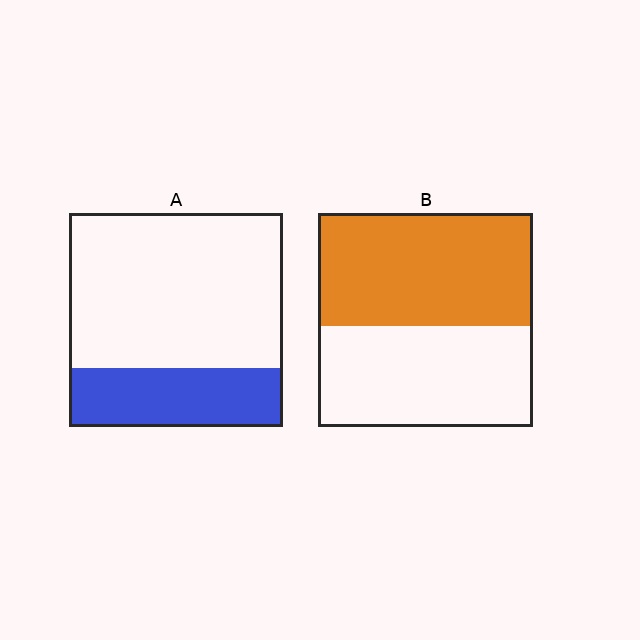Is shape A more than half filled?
No.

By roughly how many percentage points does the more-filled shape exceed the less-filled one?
By roughly 25 percentage points (B over A).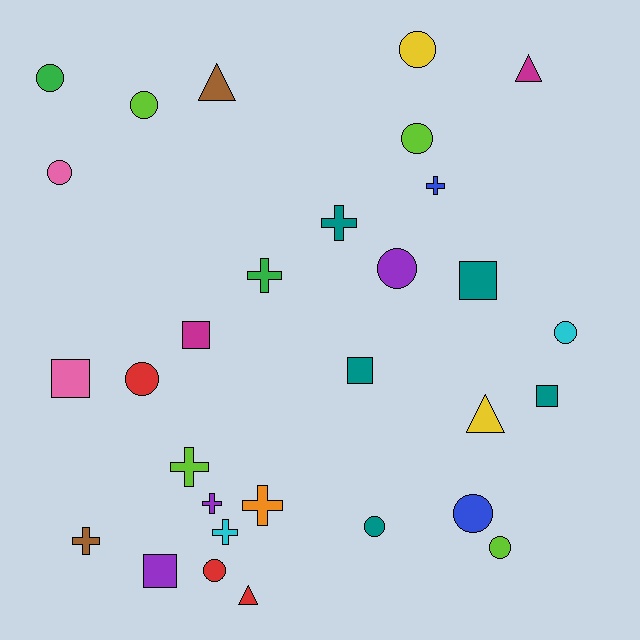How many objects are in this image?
There are 30 objects.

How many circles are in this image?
There are 12 circles.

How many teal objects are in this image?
There are 5 teal objects.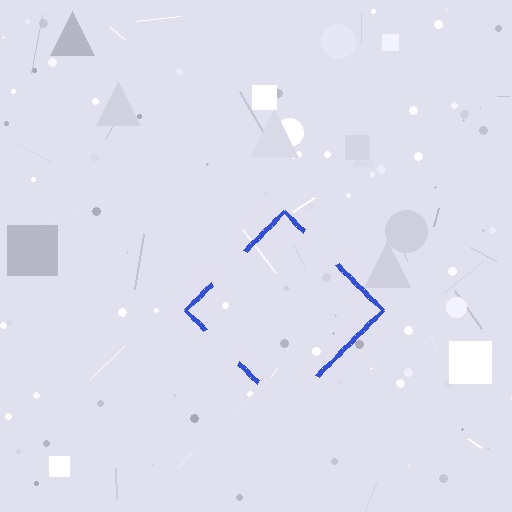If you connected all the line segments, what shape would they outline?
They would outline a diamond.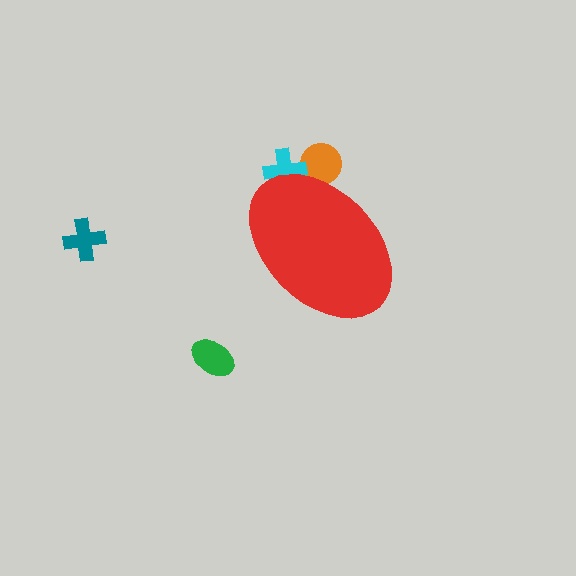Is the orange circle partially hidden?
Yes, the orange circle is partially hidden behind the red ellipse.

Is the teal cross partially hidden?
No, the teal cross is fully visible.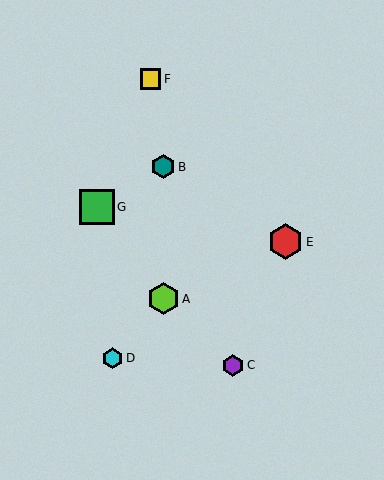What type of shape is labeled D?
Shape D is a cyan hexagon.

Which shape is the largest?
The red hexagon (labeled E) is the largest.